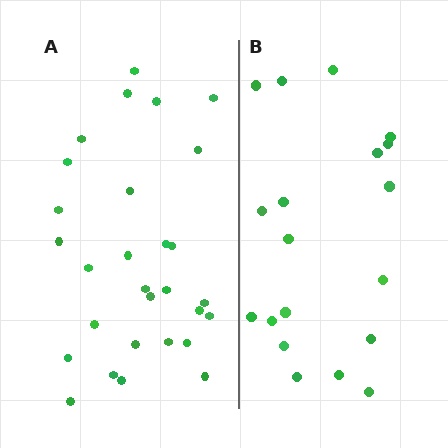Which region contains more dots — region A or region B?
Region A (the left region) has more dots.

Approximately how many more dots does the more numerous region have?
Region A has roughly 10 or so more dots than region B.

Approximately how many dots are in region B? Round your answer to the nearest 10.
About 20 dots. (The exact count is 19, which rounds to 20.)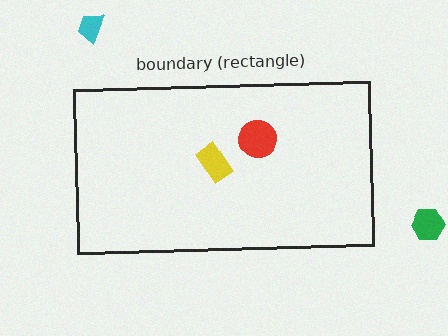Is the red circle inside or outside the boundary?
Inside.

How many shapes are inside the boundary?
2 inside, 2 outside.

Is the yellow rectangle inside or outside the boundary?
Inside.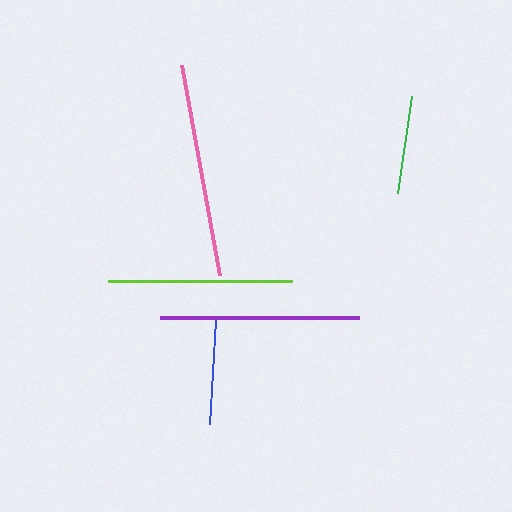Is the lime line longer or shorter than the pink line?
The pink line is longer than the lime line.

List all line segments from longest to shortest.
From longest to shortest: pink, purple, lime, blue, green.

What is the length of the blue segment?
The blue segment is approximately 104 pixels long.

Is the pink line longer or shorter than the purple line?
The pink line is longer than the purple line.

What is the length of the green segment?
The green segment is approximately 98 pixels long.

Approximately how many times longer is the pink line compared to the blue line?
The pink line is approximately 2.0 times the length of the blue line.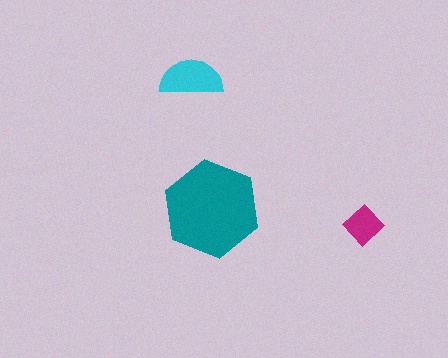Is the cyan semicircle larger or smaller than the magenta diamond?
Larger.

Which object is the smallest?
The magenta diamond.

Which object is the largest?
The teal hexagon.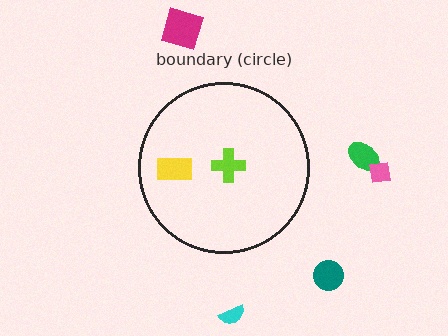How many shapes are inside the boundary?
2 inside, 5 outside.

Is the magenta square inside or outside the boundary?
Outside.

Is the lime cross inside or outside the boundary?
Inside.